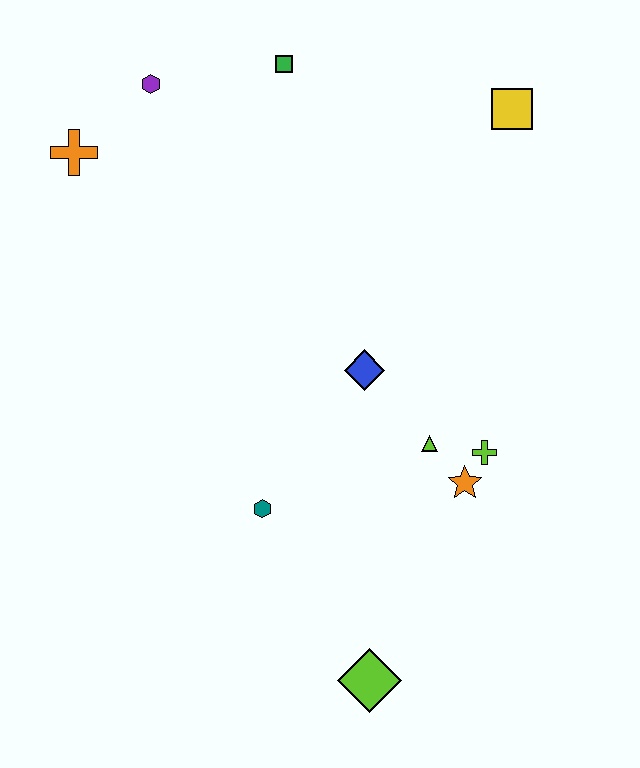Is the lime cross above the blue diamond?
No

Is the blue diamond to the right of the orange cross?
Yes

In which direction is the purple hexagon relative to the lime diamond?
The purple hexagon is above the lime diamond.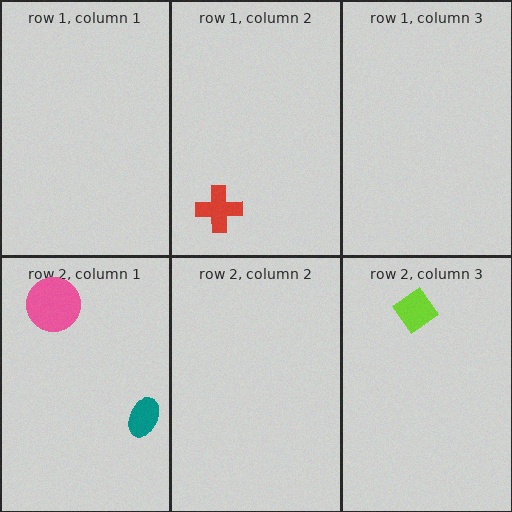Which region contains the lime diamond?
The row 2, column 3 region.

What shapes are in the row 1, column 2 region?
The red cross.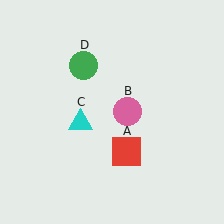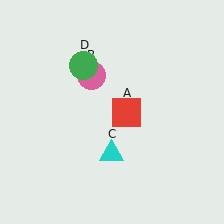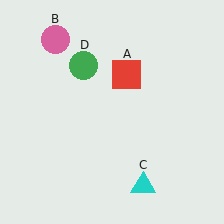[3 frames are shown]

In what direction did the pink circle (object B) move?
The pink circle (object B) moved up and to the left.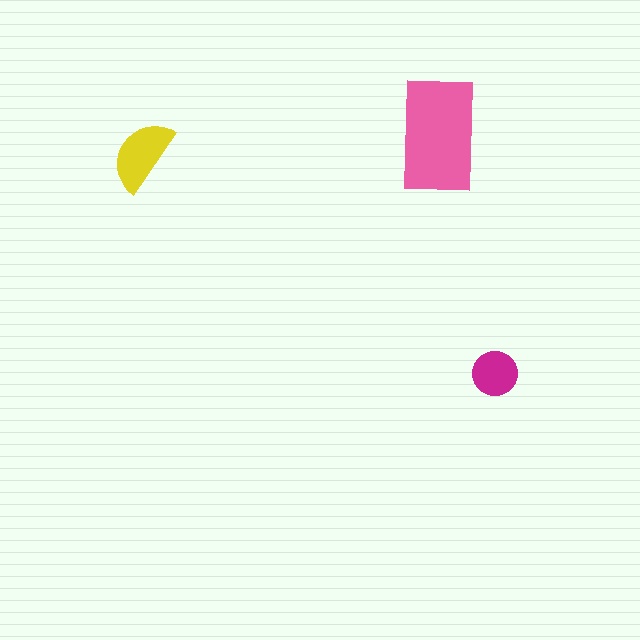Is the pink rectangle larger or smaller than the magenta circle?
Larger.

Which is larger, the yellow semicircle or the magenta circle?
The yellow semicircle.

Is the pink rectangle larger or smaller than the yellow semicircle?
Larger.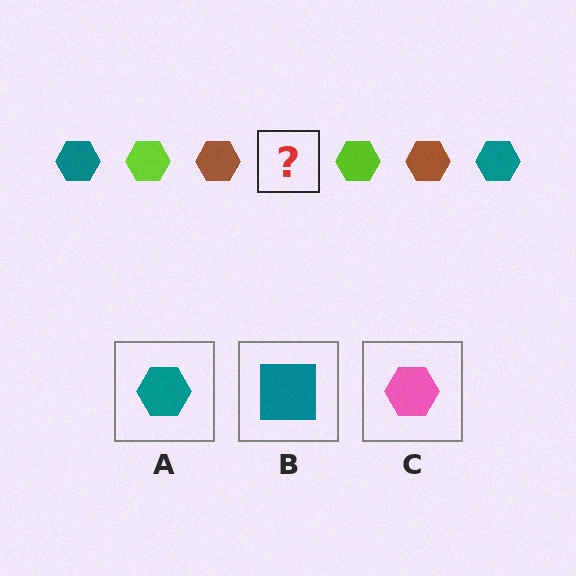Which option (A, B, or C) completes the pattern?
A.